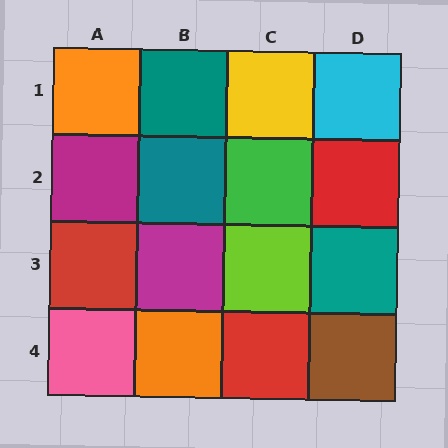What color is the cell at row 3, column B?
Magenta.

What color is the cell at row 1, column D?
Cyan.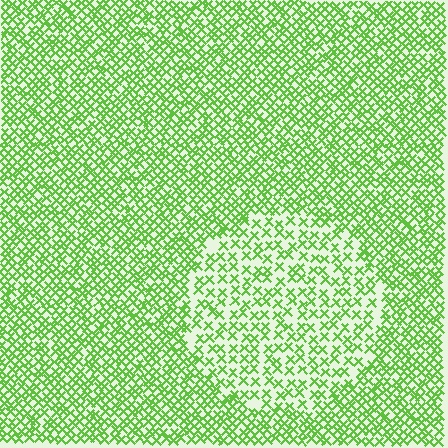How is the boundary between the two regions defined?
The boundary is defined by a change in element density (approximately 1.8x ratio). All elements are the same color, size, and shape.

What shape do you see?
I see a circle.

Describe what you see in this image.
The image contains small lime elements arranged at two different densities. A circle-shaped region is visible where the elements are less densely packed than the surrounding area.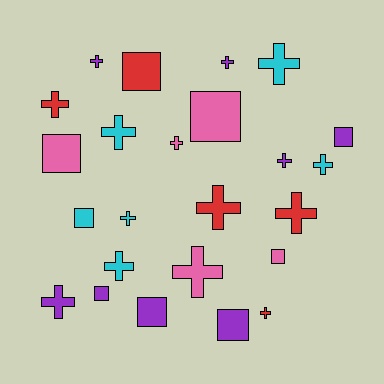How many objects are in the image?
There are 24 objects.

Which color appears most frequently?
Purple, with 8 objects.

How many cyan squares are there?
There is 1 cyan square.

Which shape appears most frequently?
Cross, with 15 objects.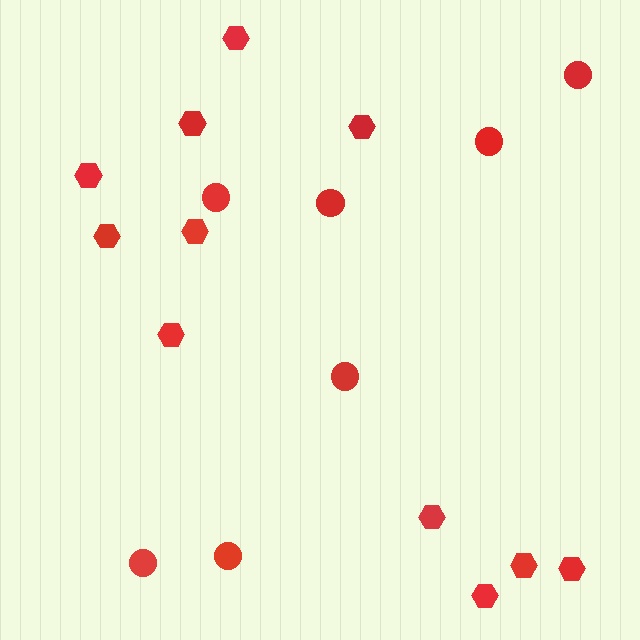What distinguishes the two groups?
There are 2 groups: one group of circles (7) and one group of hexagons (11).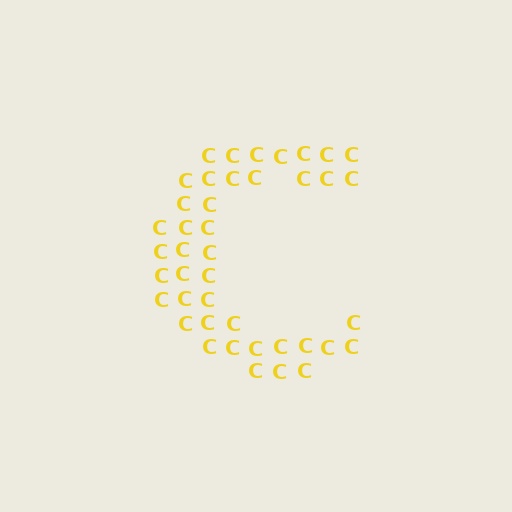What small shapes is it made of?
It is made of small letter C's.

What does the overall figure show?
The overall figure shows the letter C.